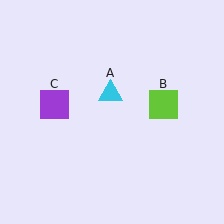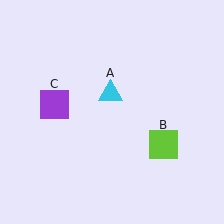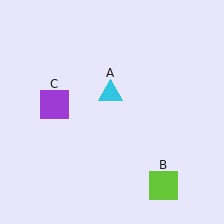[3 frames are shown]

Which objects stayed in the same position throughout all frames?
Cyan triangle (object A) and purple square (object C) remained stationary.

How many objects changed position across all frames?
1 object changed position: lime square (object B).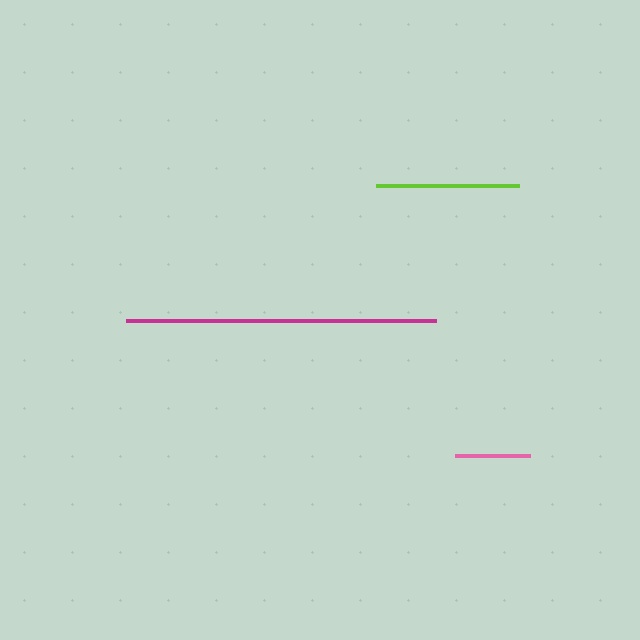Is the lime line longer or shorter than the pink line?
The lime line is longer than the pink line.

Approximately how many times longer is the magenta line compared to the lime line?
The magenta line is approximately 2.2 times the length of the lime line.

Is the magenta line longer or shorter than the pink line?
The magenta line is longer than the pink line.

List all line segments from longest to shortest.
From longest to shortest: magenta, lime, pink.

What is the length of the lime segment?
The lime segment is approximately 144 pixels long.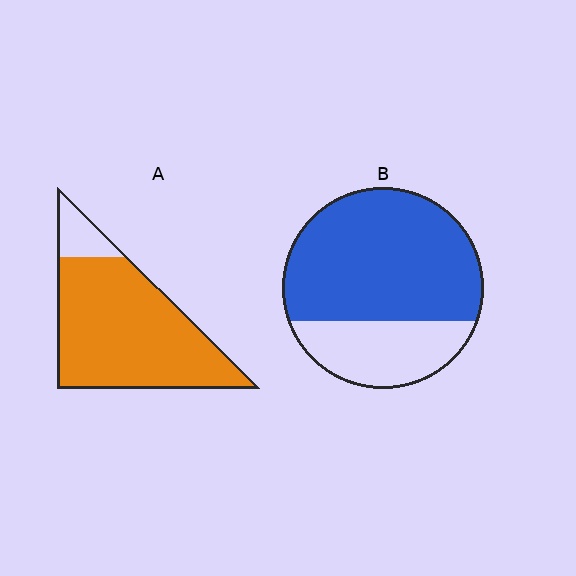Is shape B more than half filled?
Yes.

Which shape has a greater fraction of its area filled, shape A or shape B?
Shape A.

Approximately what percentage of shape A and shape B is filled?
A is approximately 90% and B is approximately 70%.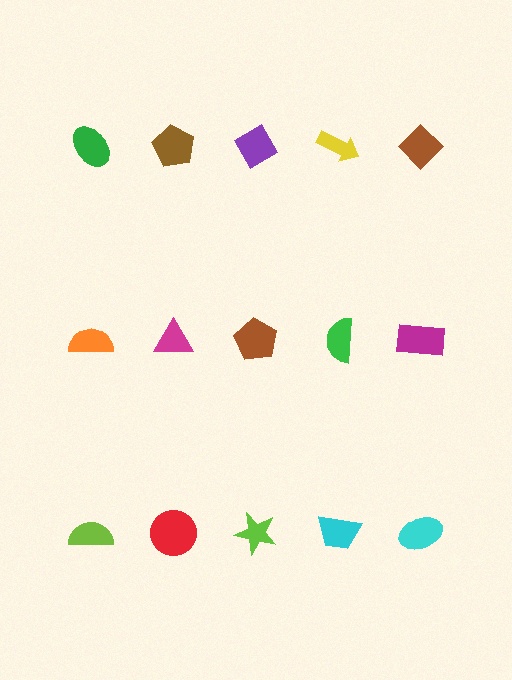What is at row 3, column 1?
A lime semicircle.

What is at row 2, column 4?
A green semicircle.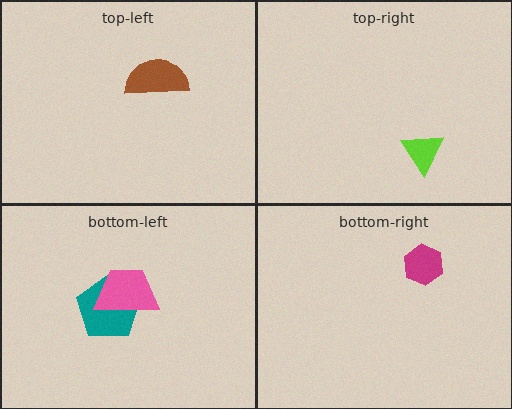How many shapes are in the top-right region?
1.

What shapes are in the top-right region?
The lime triangle.